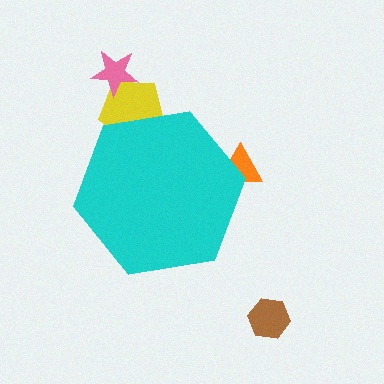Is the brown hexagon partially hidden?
No, the brown hexagon is fully visible.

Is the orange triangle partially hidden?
Yes, the orange triangle is partially hidden behind the cyan hexagon.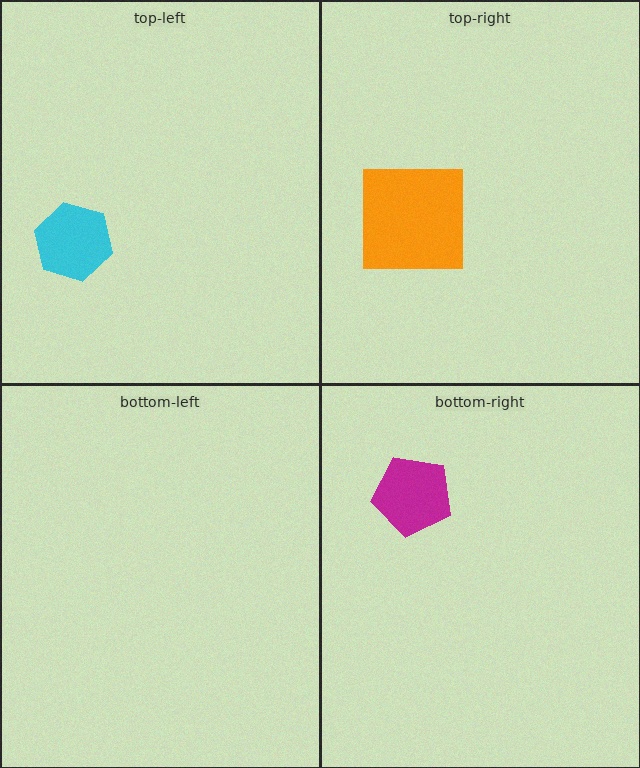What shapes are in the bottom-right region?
The magenta pentagon.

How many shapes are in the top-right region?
1.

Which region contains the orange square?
The top-right region.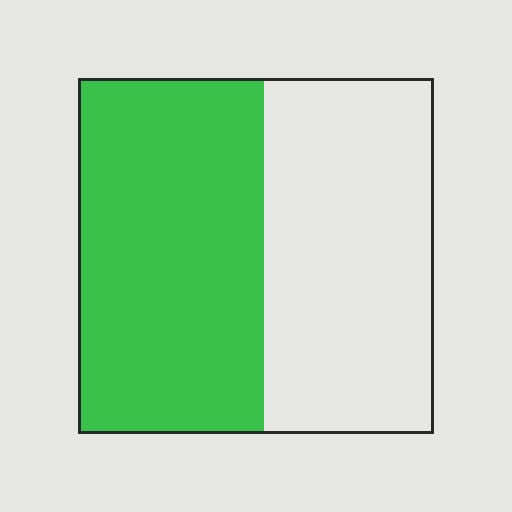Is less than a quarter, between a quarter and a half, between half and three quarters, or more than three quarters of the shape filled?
Between half and three quarters.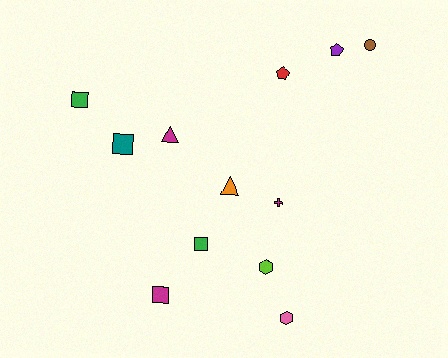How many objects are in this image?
There are 12 objects.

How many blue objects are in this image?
There are no blue objects.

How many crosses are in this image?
There is 1 cross.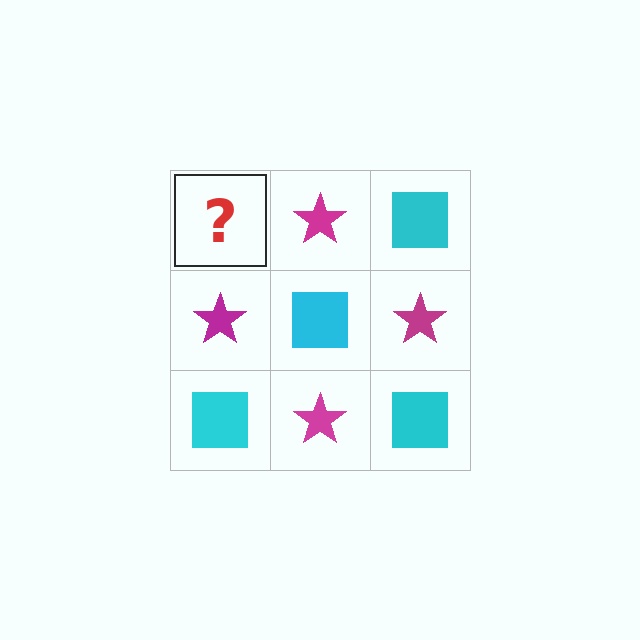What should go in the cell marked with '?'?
The missing cell should contain a cyan square.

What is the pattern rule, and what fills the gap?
The rule is that it alternates cyan square and magenta star in a checkerboard pattern. The gap should be filled with a cyan square.